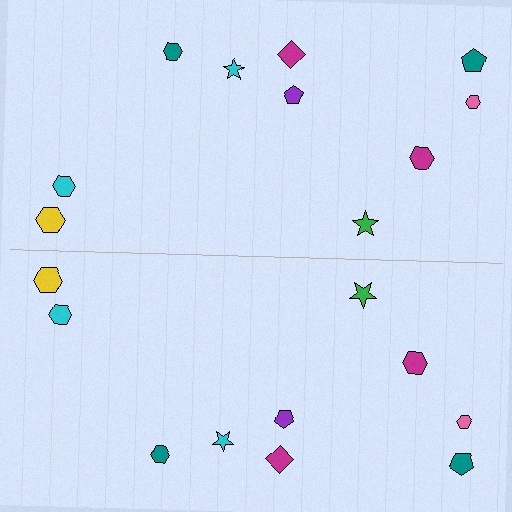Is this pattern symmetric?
Yes, this pattern has bilateral (reflection) symmetry.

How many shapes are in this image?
There are 20 shapes in this image.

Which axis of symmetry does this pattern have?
The pattern has a horizontal axis of symmetry running through the center of the image.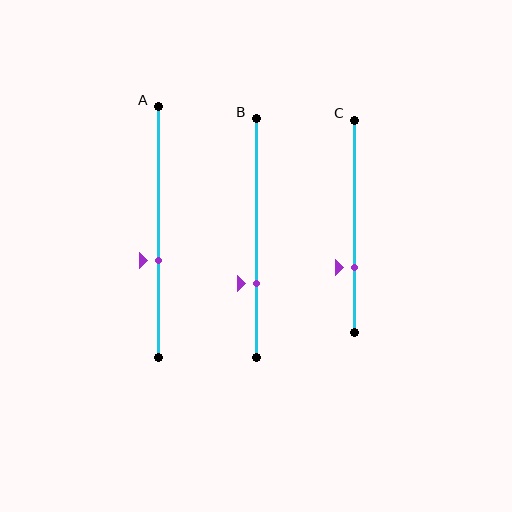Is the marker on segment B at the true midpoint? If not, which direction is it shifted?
No, the marker on segment B is shifted downward by about 19% of the segment length.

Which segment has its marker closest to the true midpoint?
Segment A has its marker closest to the true midpoint.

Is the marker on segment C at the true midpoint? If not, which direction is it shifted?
No, the marker on segment C is shifted downward by about 19% of the segment length.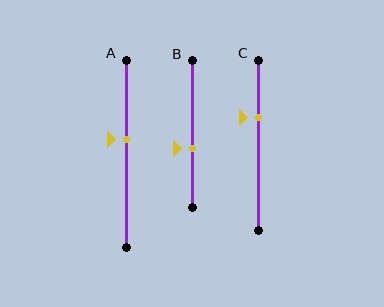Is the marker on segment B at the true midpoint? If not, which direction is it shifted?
No, the marker on segment B is shifted downward by about 10% of the segment length.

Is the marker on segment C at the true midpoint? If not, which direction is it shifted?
No, the marker on segment C is shifted upward by about 16% of the segment length.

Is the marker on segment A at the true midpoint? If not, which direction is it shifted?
No, the marker on segment A is shifted upward by about 8% of the segment length.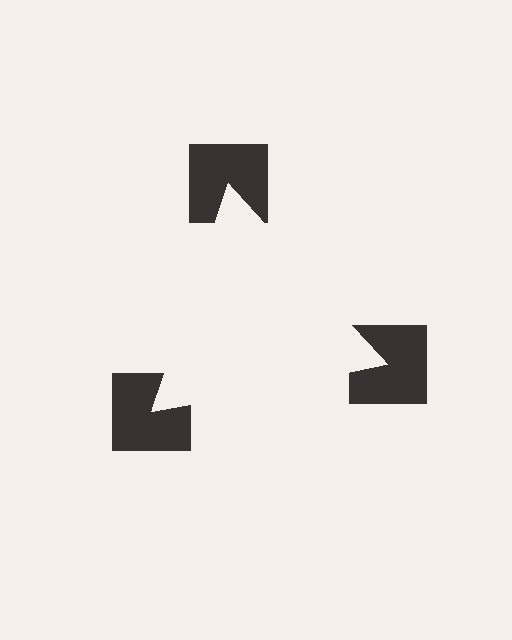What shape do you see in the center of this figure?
An illusory triangle — its edges are inferred from the aligned wedge cuts in the notched squares, not physically drawn.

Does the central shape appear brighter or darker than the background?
It typically appears slightly brighter than the background, even though no actual brightness change is drawn.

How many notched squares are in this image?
There are 3 — one at each vertex of the illusory triangle.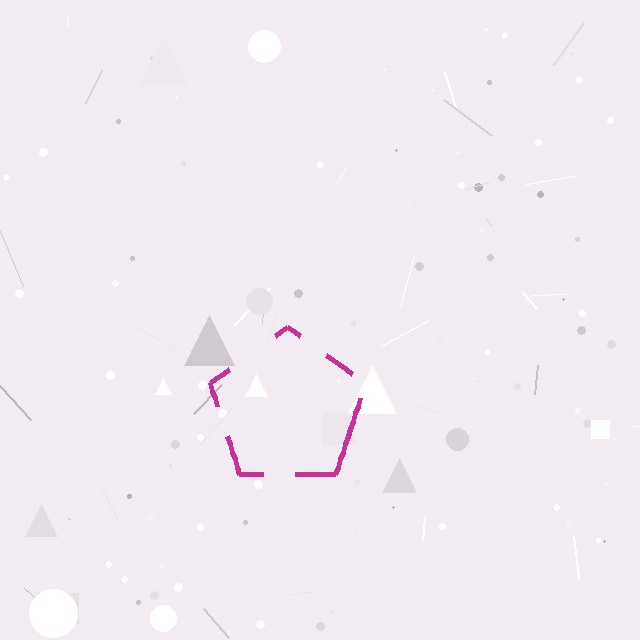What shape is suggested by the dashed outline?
The dashed outline suggests a pentagon.